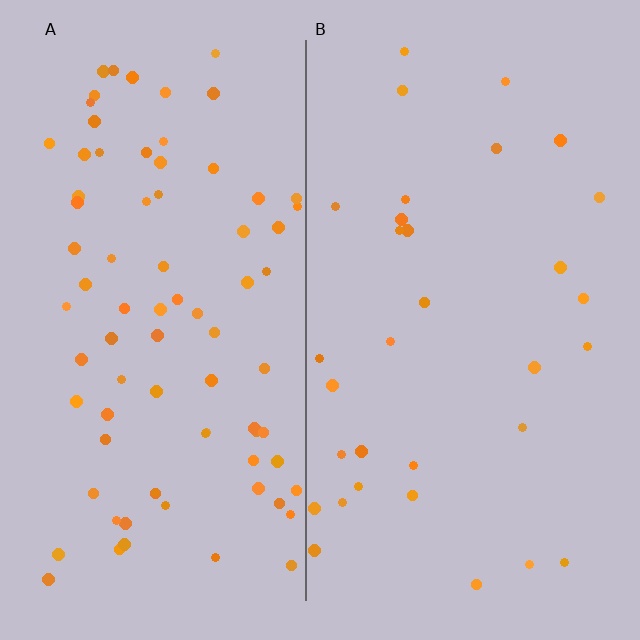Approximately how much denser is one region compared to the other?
Approximately 2.5× — region A over region B.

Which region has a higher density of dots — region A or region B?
A (the left).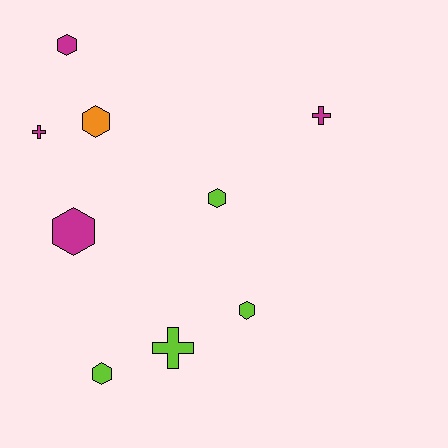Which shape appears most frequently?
Hexagon, with 6 objects.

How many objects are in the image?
There are 9 objects.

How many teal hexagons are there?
There are no teal hexagons.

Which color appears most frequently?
Magenta, with 4 objects.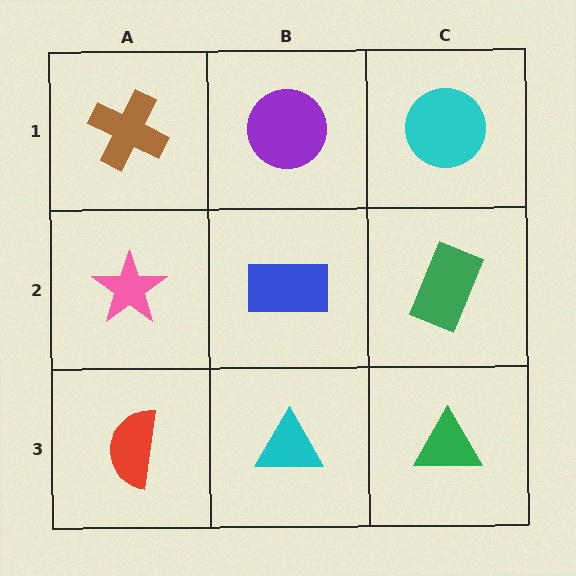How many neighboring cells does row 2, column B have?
4.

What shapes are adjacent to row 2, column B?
A purple circle (row 1, column B), a cyan triangle (row 3, column B), a pink star (row 2, column A), a green rectangle (row 2, column C).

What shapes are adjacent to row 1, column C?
A green rectangle (row 2, column C), a purple circle (row 1, column B).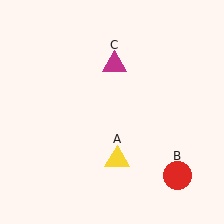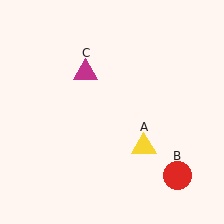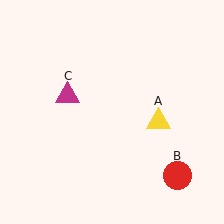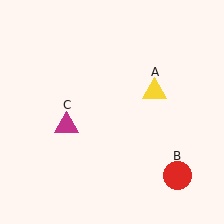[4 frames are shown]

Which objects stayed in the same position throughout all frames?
Red circle (object B) remained stationary.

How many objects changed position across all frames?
2 objects changed position: yellow triangle (object A), magenta triangle (object C).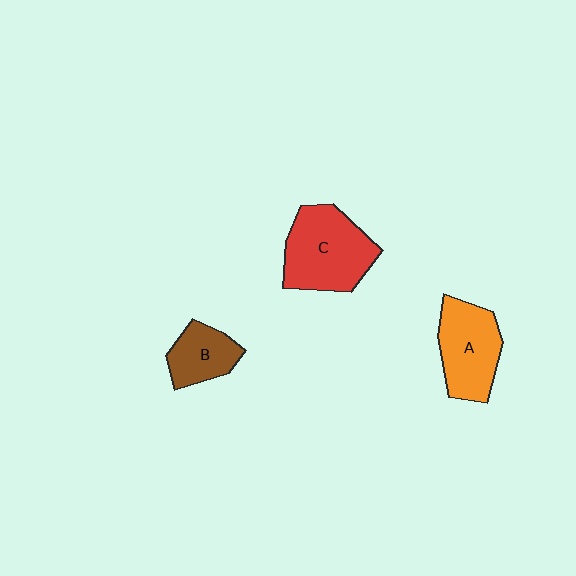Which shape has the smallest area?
Shape B (brown).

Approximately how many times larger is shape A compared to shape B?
Approximately 1.5 times.